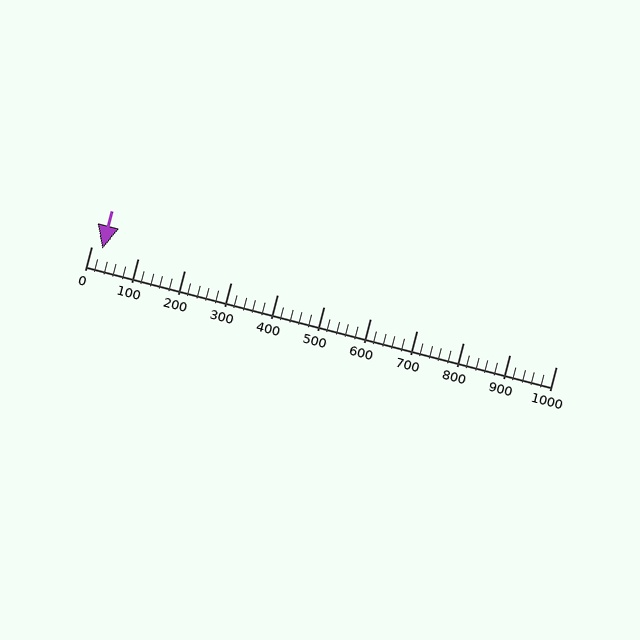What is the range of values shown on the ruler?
The ruler shows values from 0 to 1000.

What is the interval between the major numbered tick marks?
The major tick marks are spaced 100 units apart.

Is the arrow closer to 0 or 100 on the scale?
The arrow is closer to 0.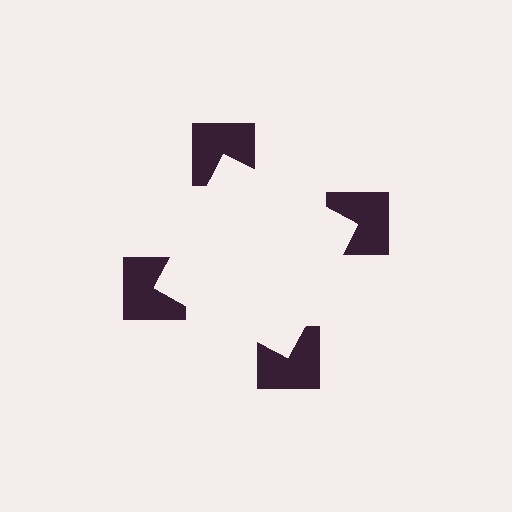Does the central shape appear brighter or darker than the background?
It typically appears slightly brighter than the background, even though no actual brightness change is drawn.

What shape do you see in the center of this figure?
An illusory square — its edges are inferred from the aligned wedge cuts in the notched squares, not physically drawn.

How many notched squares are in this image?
There are 4 — one at each vertex of the illusory square.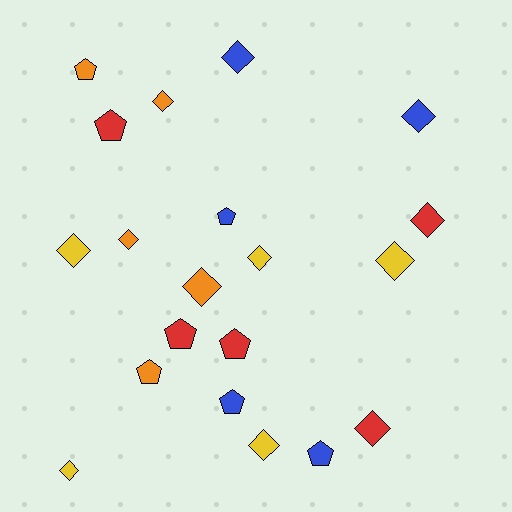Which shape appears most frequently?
Diamond, with 12 objects.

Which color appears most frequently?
Yellow, with 5 objects.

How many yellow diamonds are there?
There are 5 yellow diamonds.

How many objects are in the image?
There are 20 objects.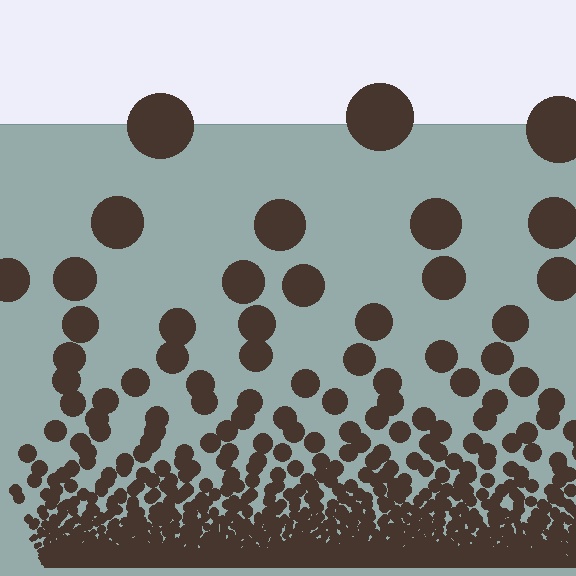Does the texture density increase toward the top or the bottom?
Density increases toward the bottom.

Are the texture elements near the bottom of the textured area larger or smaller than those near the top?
Smaller. The gradient is inverted — elements near the bottom are smaller and denser.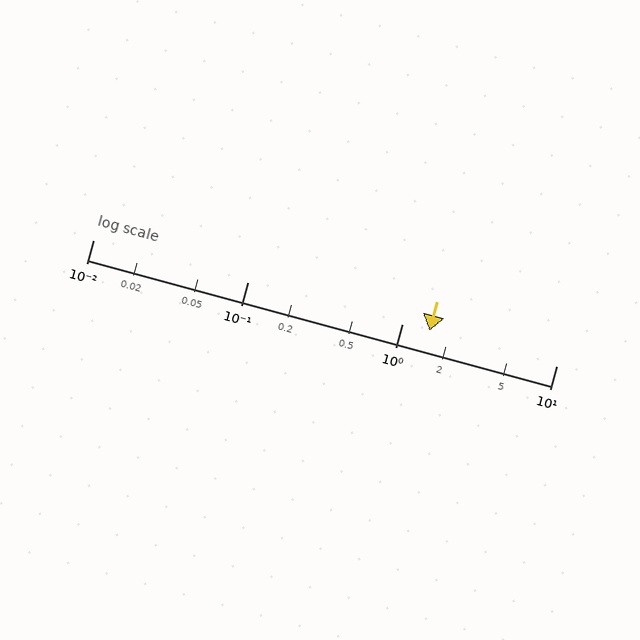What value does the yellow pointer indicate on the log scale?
The pointer indicates approximately 1.5.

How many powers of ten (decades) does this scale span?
The scale spans 3 decades, from 0.01 to 10.